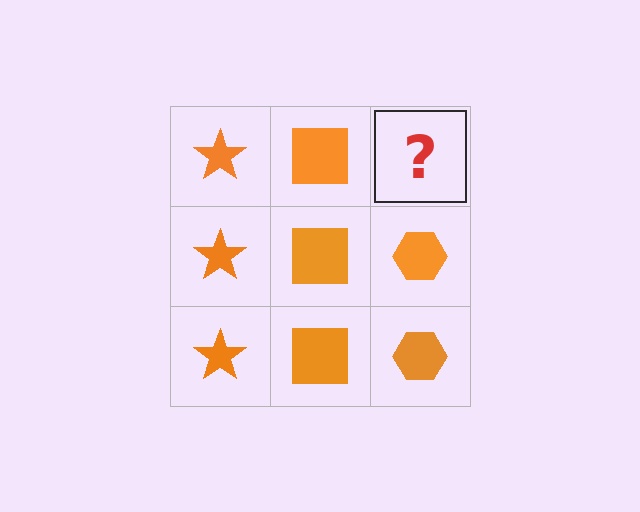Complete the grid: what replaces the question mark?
The question mark should be replaced with an orange hexagon.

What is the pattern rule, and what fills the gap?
The rule is that each column has a consistent shape. The gap should be filled with an orange hexagon.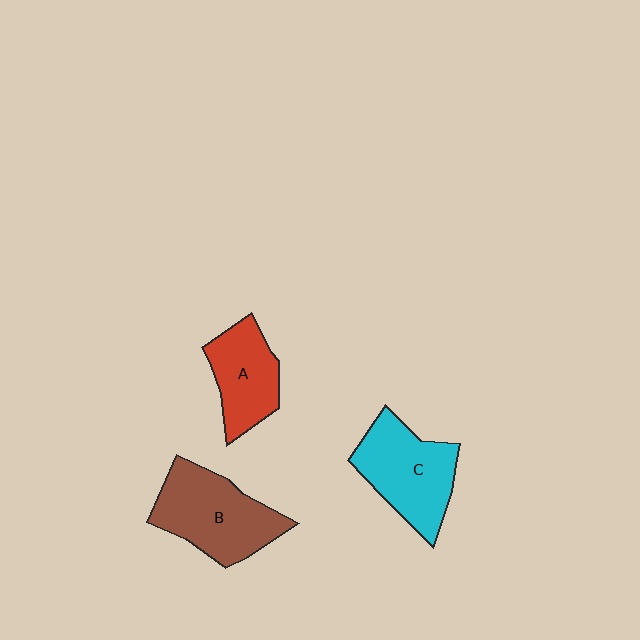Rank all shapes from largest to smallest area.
From largest to smallest: B (brown), C (cyan), A (red).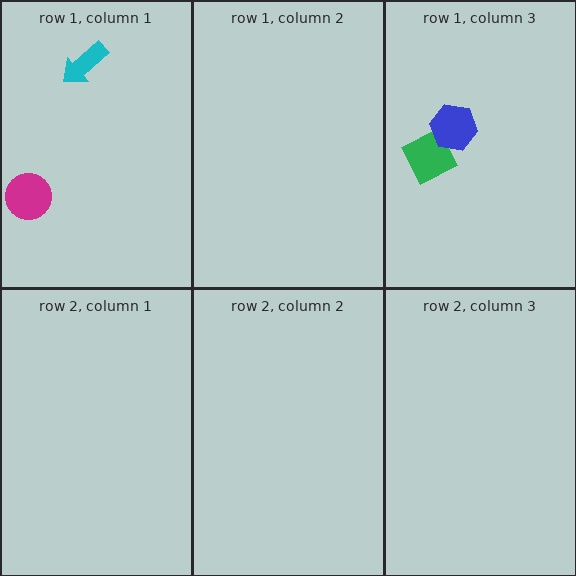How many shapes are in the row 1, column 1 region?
2.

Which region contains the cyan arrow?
The row 1, column 1 region.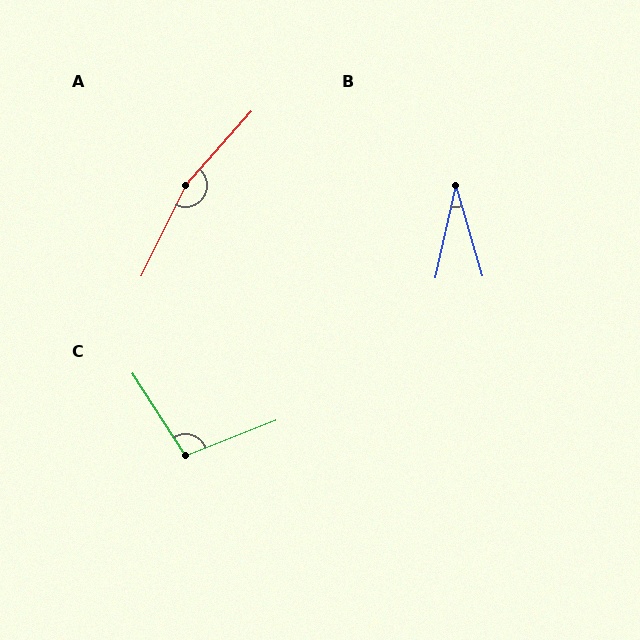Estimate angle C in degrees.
Approximately 102 degrees.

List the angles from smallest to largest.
B (29°), C (102°), A (164°).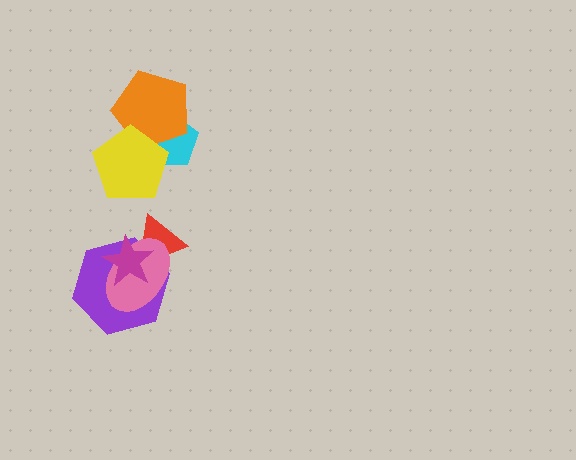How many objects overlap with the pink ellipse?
3 objects overlap with the pink ellipse.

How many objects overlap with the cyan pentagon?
2 objects overlap with the cyan pentagon.